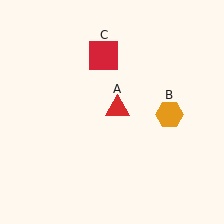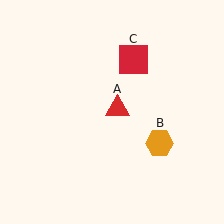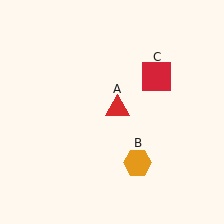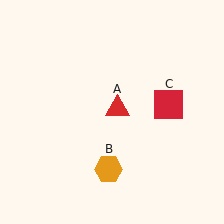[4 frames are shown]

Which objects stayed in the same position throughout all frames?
Red triangle (object A) remained stationary.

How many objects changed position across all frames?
2 objects changed position: orange hexagon (object B), red square (object C).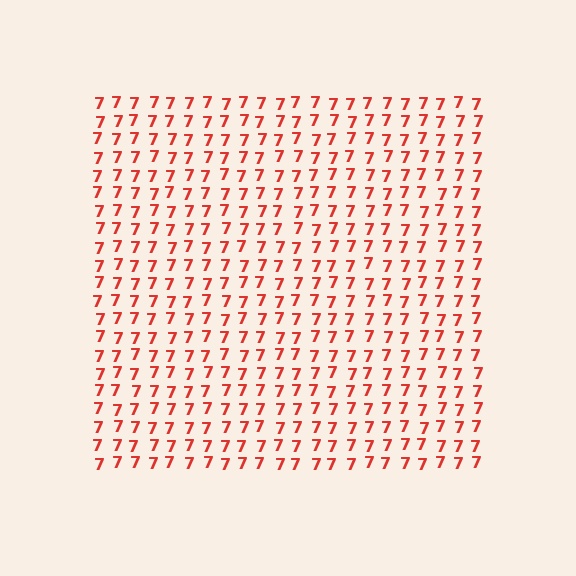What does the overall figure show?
The overall figure shows a square.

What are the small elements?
The small elements are digit 7's.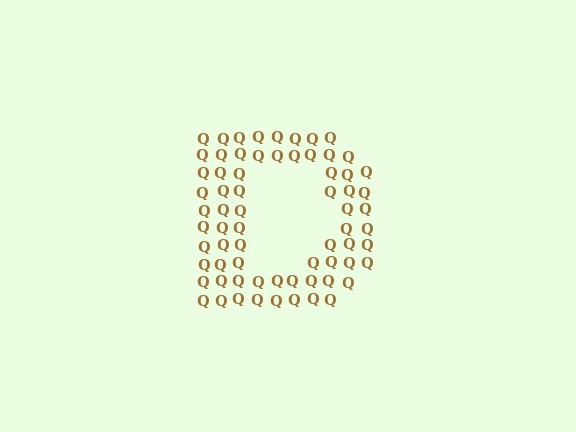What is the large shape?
The large shape is the letter D.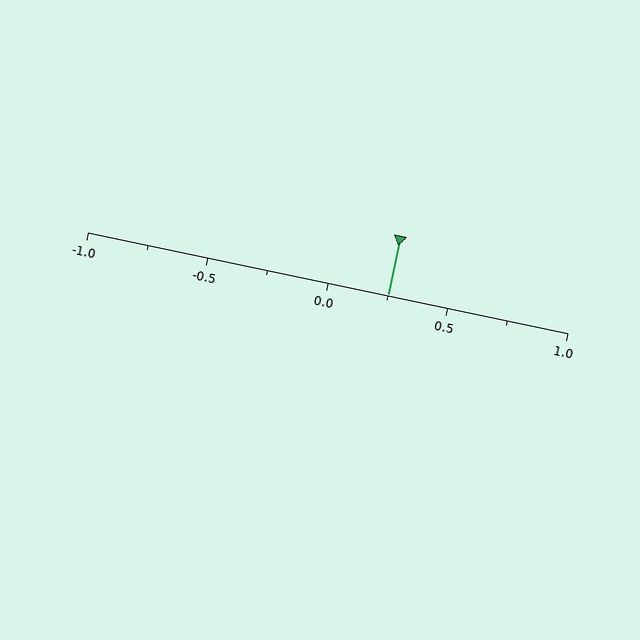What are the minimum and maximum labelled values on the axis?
The axis runs from -1.0 to 1.0.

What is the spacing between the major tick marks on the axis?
The major ticks are spaced 0.5 apart.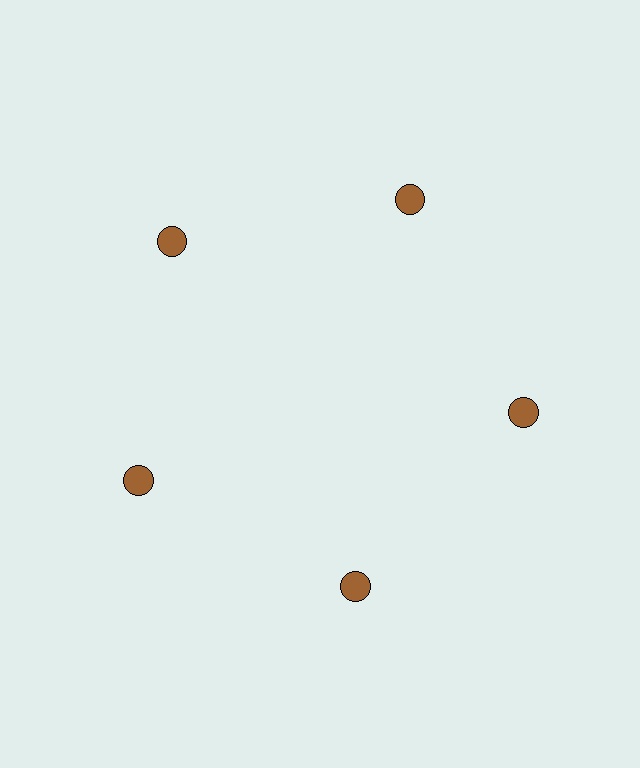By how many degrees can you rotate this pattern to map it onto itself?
The pattern maps onto itself every 72 degrees of rotation.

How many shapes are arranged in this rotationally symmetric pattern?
There are 5 shapes, arranged in 5 groups of 1.